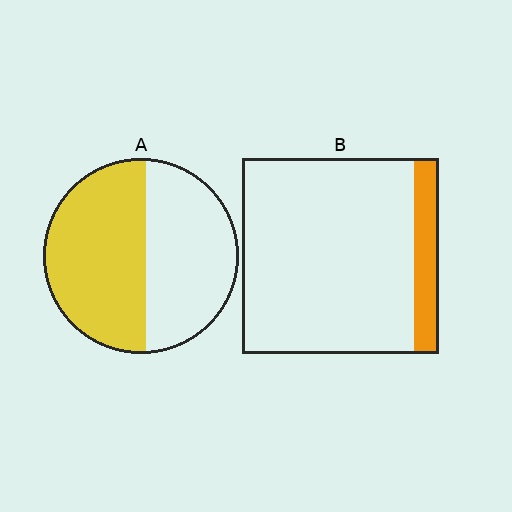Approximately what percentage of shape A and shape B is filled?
A is approximately 55% and B is approximately 15%.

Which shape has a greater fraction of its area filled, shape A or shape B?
Shape A.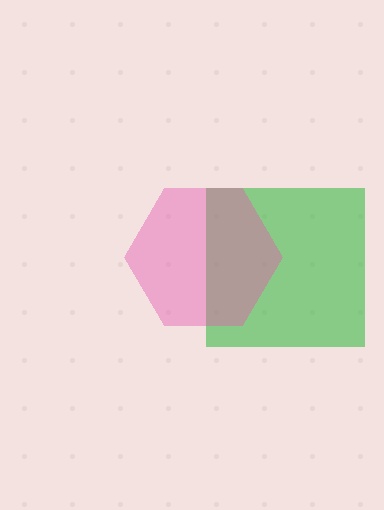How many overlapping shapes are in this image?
There are 2 overlapping shapes in the image.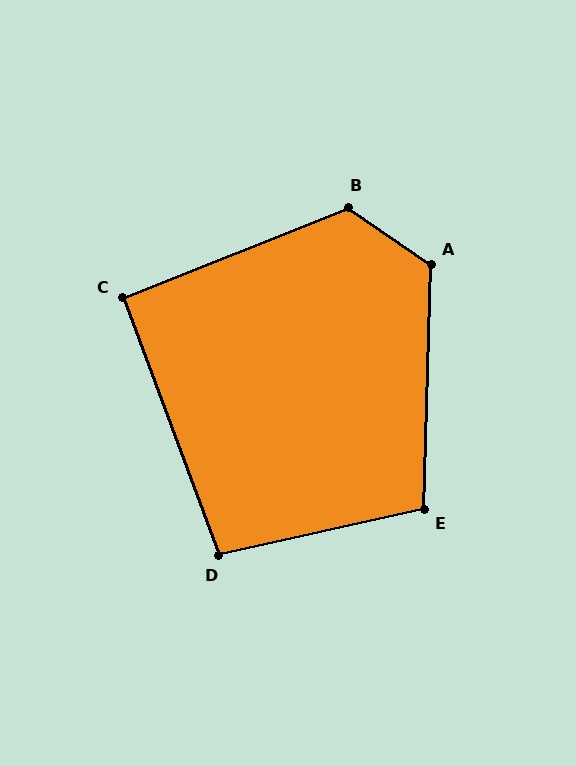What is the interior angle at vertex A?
Approximately 123 degrees (obtuse).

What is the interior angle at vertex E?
Approximately 104 degrees (obtuse).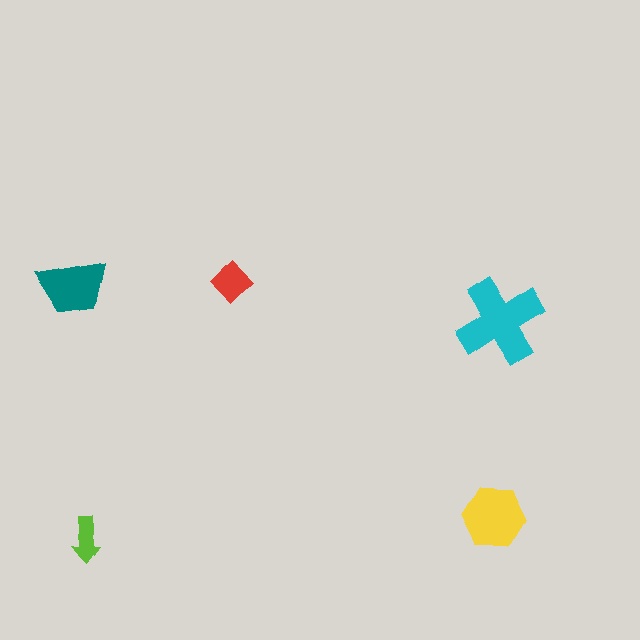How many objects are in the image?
There are 5 objects in the image.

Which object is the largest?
The cyan cross.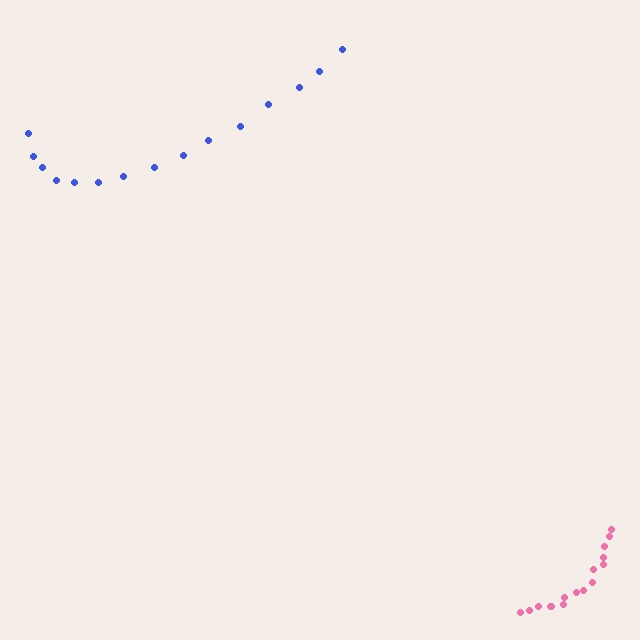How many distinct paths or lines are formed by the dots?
There are 2 distinct paths.